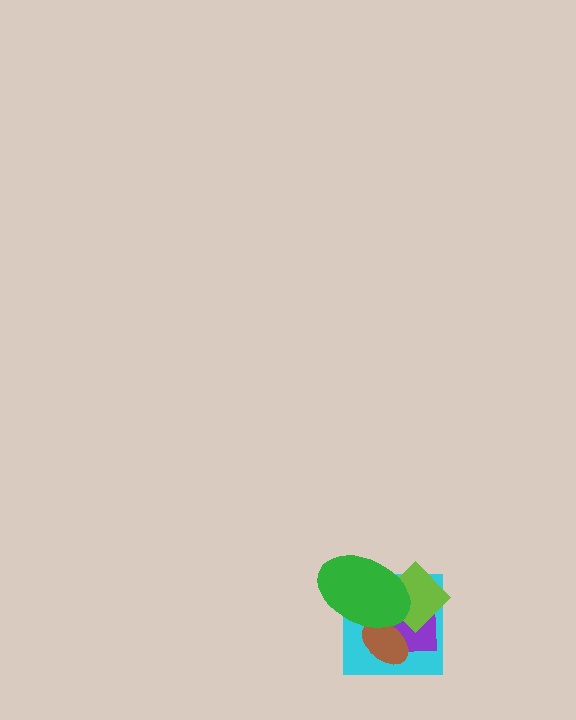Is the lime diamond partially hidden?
Yes, it is partially covered by another shape.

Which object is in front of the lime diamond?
The green ellipse is in front of the lime diamond.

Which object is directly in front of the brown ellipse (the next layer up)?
The lime diamond is directly in front of the brown ellipse.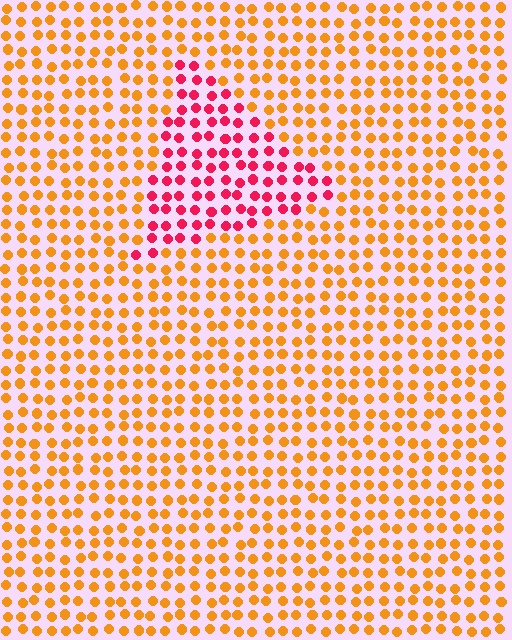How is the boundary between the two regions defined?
The boundary is defined purely by a slight shift in hue (about 51 degrees). Spacing, size, and orientation are identical on both sides.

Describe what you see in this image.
The image is filled with small orange elements in a uniform arrangement. A triangle-shaped region is visible where the elements are tinted to a slightly different hue, forming a subtle color boundary.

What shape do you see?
I see a triangle.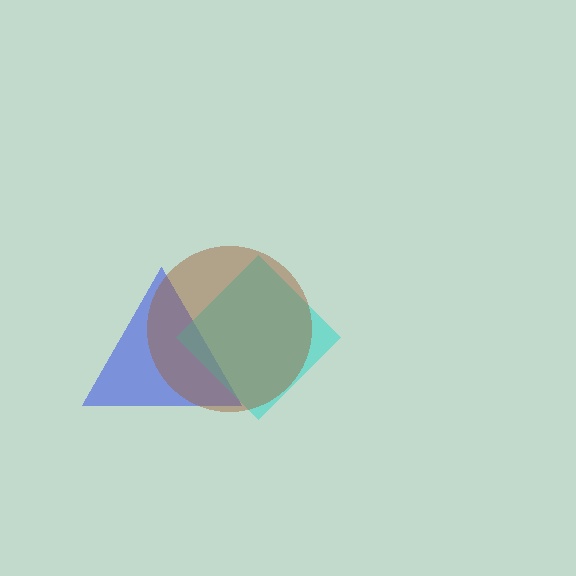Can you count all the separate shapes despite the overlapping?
Yes, there are 3 separate shapes.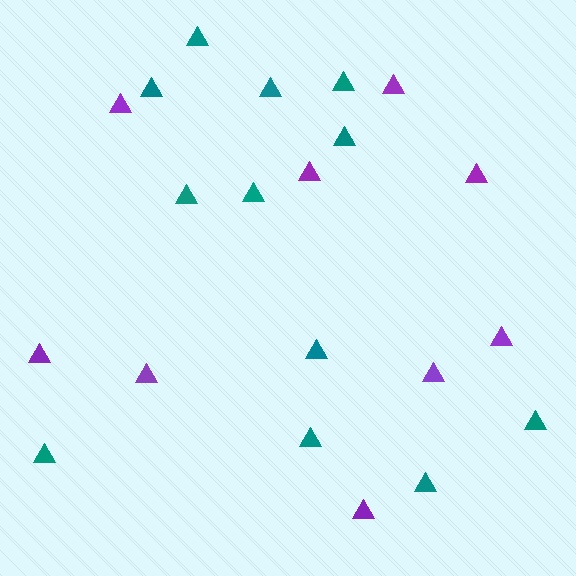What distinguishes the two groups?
There are 2 groups: one group of teal triangles (12) and one group of purple triangles (9).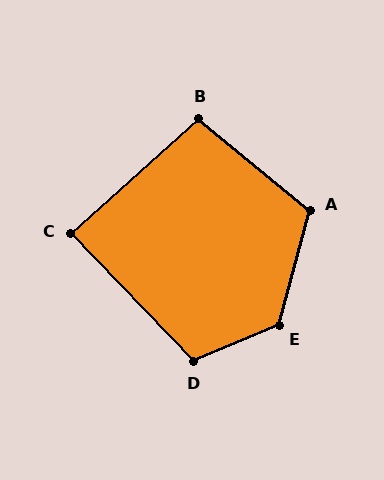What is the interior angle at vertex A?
Approximately 114 degrees (obtuse).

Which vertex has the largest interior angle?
E, at approximately 128 degrees.